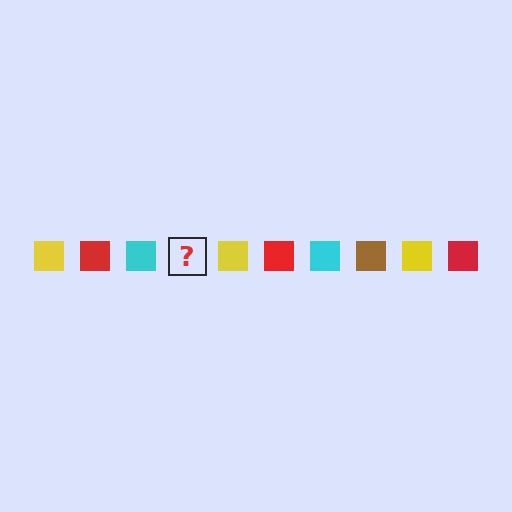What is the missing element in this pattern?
The missing element is a brown square.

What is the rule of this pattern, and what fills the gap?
The rule is that the pattern cycles through yellow, red, cyan, brown squares. The gap should be filled with a brown square.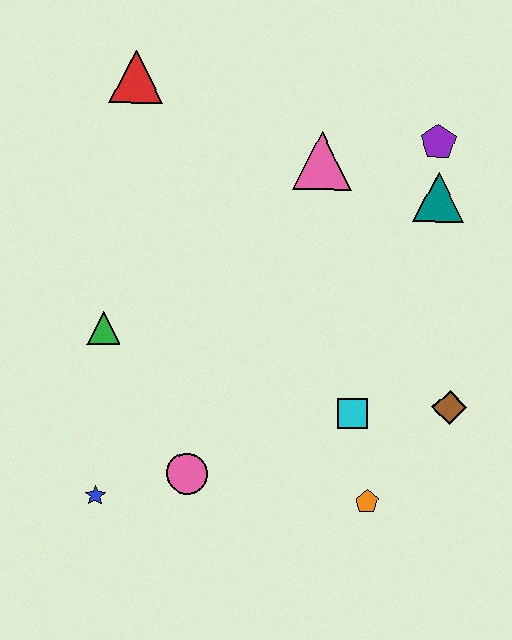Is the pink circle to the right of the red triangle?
Yes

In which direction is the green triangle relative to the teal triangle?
The green triangle is to the left of the teal triangle.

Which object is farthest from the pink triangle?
The blue star is farthest from the pink triangle.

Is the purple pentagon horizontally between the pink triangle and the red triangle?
No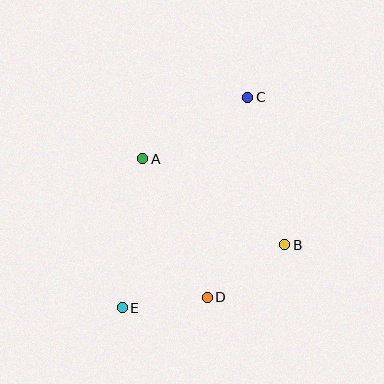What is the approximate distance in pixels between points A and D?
The distance between A and D is approximately 153 pixels.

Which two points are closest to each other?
Points D and E are closest to each other.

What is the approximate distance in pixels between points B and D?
The distance between B and D is approximately 94 pixels.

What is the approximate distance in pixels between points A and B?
The distance between A and B is approximately 166 pixels.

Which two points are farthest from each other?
Points C and E are farthest from each other.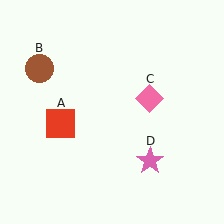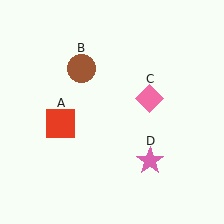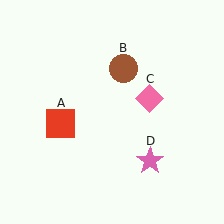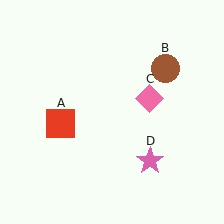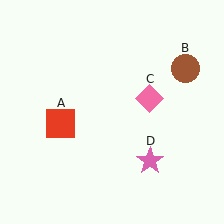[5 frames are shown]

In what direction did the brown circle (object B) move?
The brown circle (object B) moved right.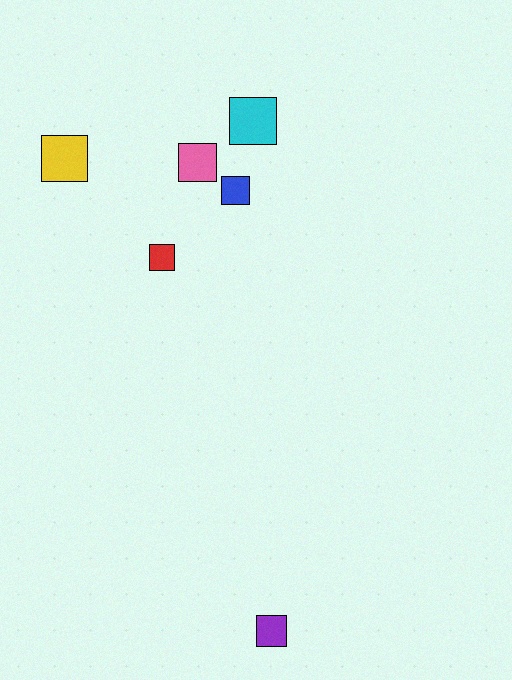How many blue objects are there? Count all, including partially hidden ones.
There is 1 blue object.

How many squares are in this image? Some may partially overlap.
There are 6 squares.